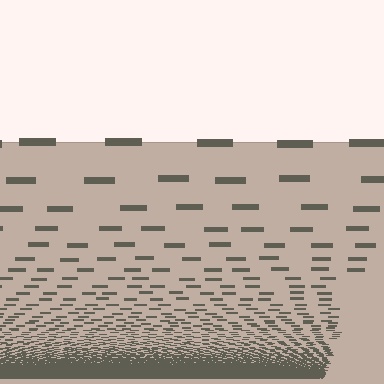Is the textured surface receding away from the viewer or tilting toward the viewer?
The surface appears to tilt toward the viewer. Texture elements get larger and sparser toward the top.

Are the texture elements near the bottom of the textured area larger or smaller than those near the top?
Smaller. The gradient is inverted — elements near the bottom are smaller and denser.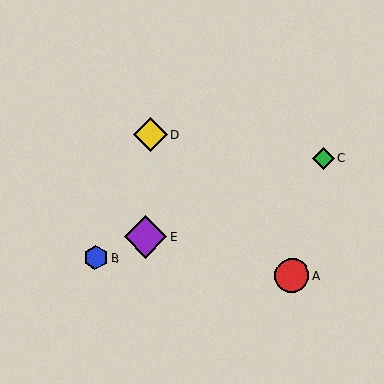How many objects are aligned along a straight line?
3 objects (B, C, E) are aligned along a straight line.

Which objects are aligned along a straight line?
Objects B, C, E are aligned along a straight line.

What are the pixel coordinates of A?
Object A is at (292, 275).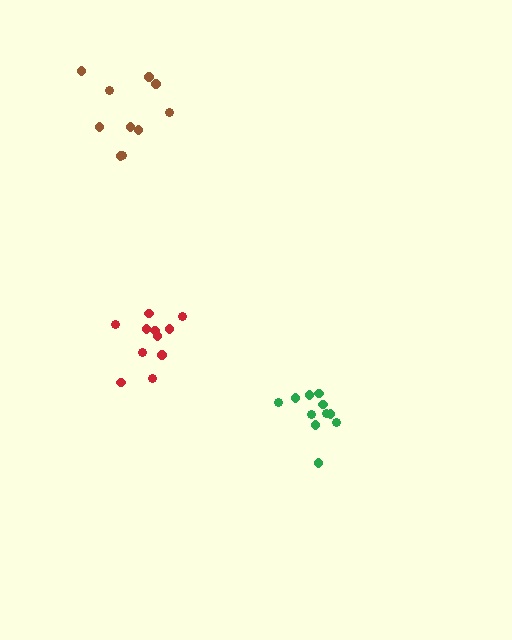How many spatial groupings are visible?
There are 3 spatial groupings.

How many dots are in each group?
Group 1: 11 dots, Group 2: 11 dots, Group 3: 10 dots (32 total).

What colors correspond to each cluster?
The clusters are colored: green, red, brown.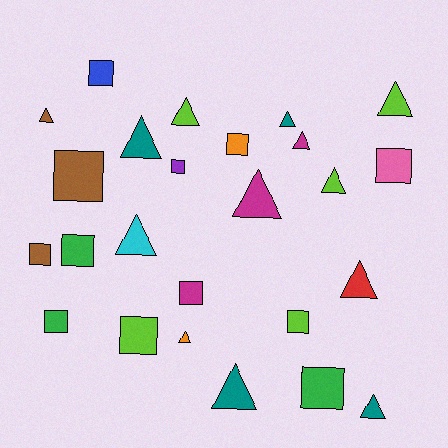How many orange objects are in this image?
There are 2 orange objects.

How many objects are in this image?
There are 25 objects.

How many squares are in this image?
There are 12 squares.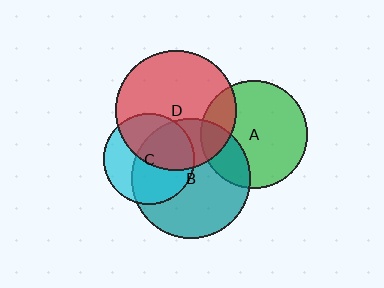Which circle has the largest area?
Circle D (red).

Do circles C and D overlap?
Yes.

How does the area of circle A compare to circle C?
Approximately 1.4 times.